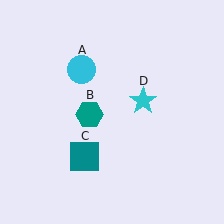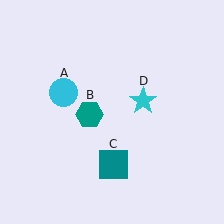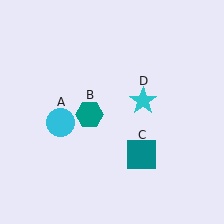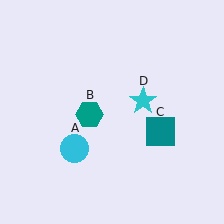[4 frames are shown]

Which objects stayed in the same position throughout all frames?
Teal hexagon (object B) and cyan star (object D) remained stationary.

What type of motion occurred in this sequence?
The cyan circle (object A), teal square (object C) rotated counterclockwise around the center of the scene.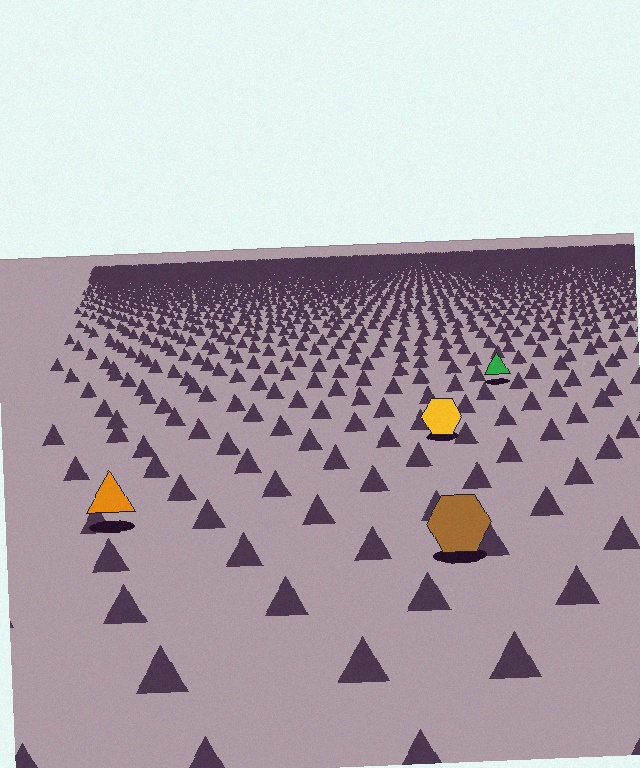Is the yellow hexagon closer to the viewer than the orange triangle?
No. The orange triangle is closer — you can tell from the texture gradient: the ground texture is coarser near it.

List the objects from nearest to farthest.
From nearest to farthest: the brown hexagon, the orange triangle, the yellow hexagon, the green triangle.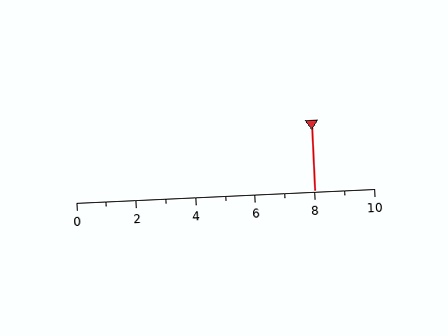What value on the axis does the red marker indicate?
The marker indicates approximately 8.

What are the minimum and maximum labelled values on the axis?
The axis runs from 0 to 10.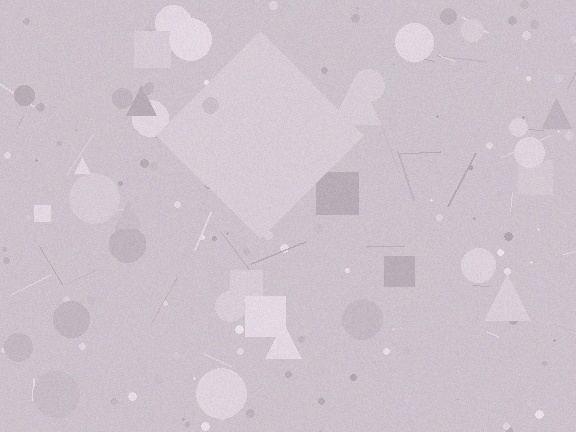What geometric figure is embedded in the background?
A diamond is embedded in the background.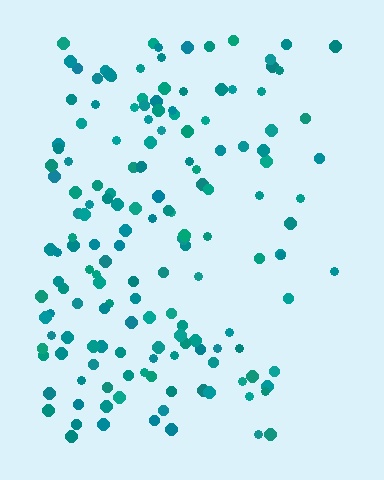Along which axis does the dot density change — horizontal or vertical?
Horizontal.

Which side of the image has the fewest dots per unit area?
The right.